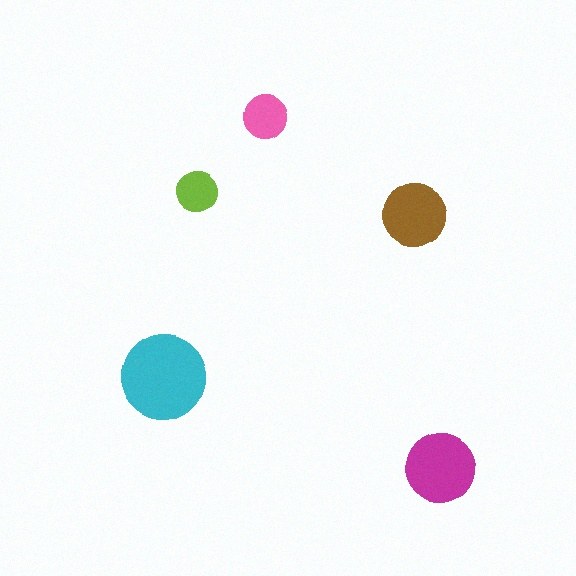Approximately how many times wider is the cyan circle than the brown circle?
About 1.5 times wider.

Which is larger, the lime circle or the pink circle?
The pink one.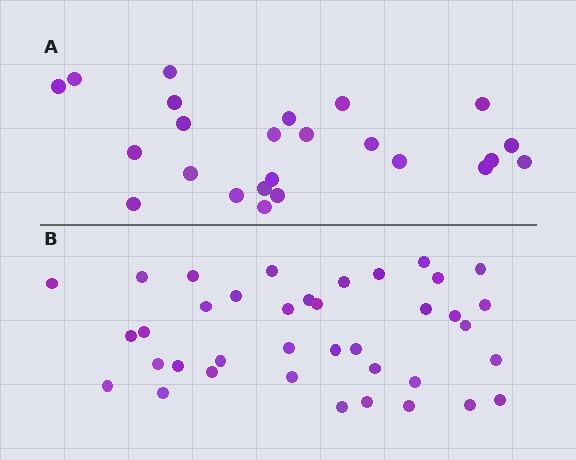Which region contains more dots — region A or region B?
Region B (the bottom region) has more dots.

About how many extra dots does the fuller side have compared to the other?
Region B has approximately 15 more dots than region A.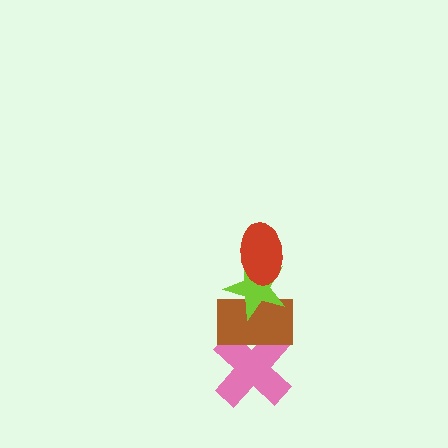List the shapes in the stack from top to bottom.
From top to bottom: the red ellipse, the lime star, the brown rectangle, the pink cross.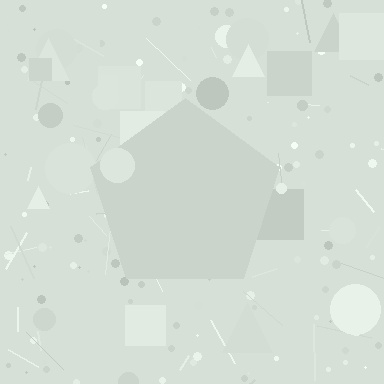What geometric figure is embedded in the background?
A pentagon is embedded in the background.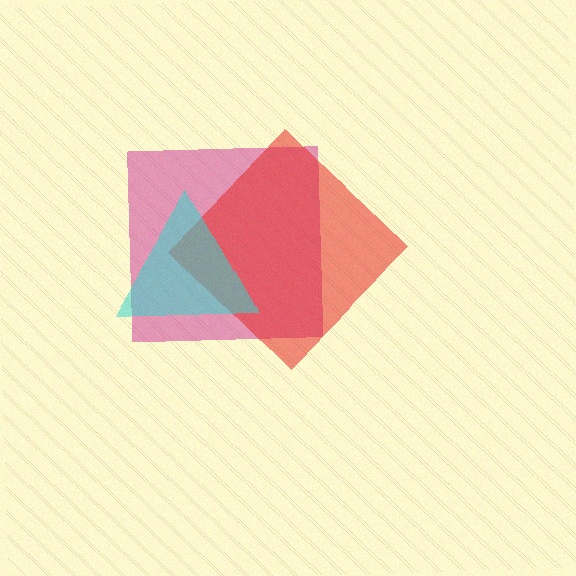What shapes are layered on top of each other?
The layered shapes are: a magenta square, a red diamond, a cyan triangle.